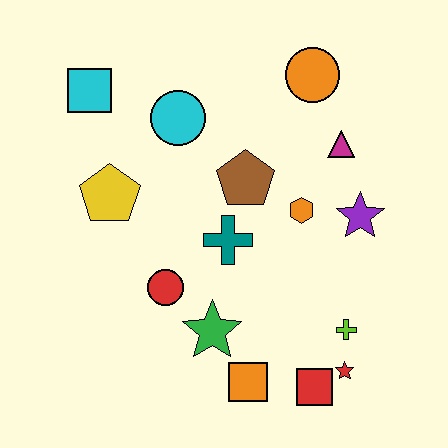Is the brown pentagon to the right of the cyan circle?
Yes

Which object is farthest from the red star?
The cyan square is farthest from the red star.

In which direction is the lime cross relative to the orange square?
The lime cross is to the right of the orange square.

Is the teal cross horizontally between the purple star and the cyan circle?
Yes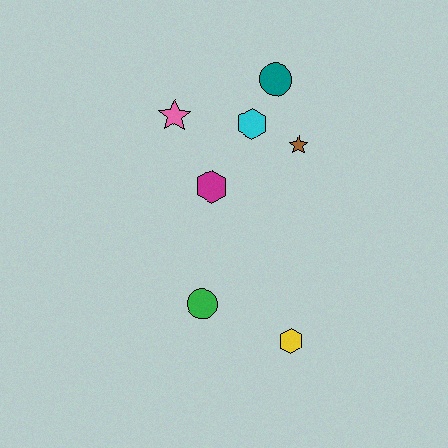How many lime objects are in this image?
There are no lime objects.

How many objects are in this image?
There are 7 objects.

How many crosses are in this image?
There are no crosses.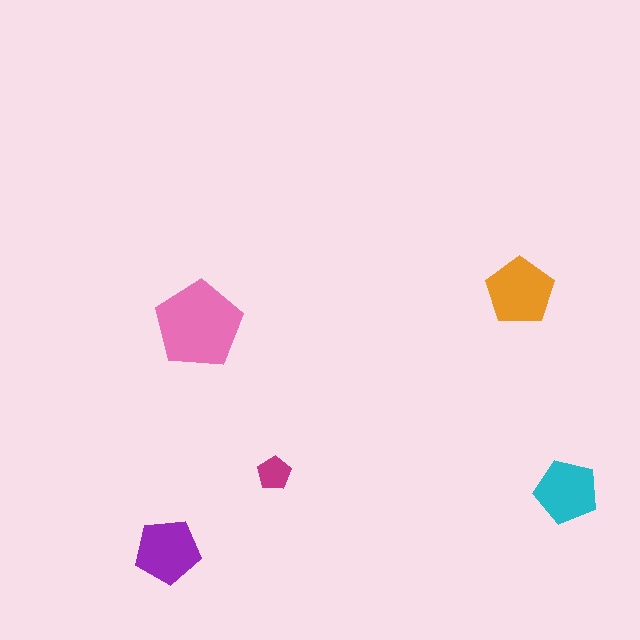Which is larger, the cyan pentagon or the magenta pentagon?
The cyan one.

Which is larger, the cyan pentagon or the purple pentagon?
The purple one.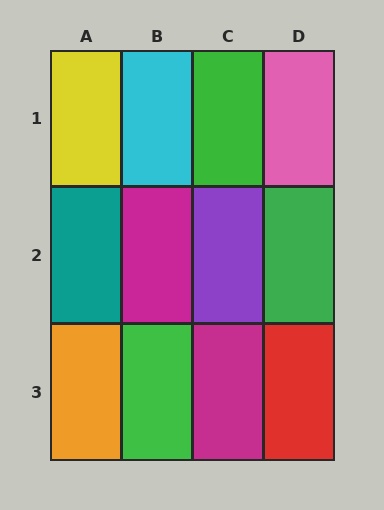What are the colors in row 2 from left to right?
Teal, magenta, purple, green.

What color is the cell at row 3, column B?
Green.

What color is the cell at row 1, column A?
Yellow.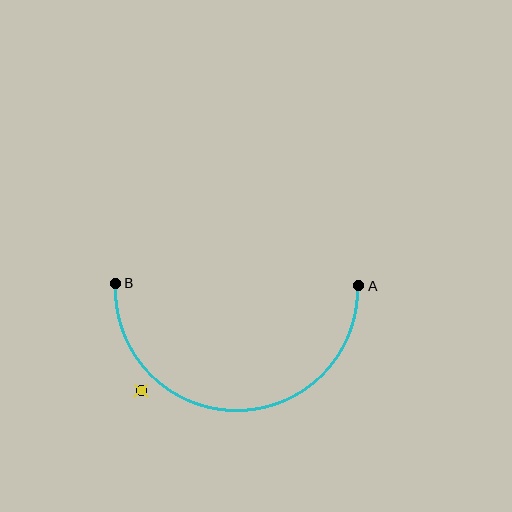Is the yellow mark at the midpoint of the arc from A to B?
No — the yellow mark does not lie on the arc at all. It sits slightly outside the curve.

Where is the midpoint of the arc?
The arc midpoint is the point on the curve farthest from the straight line joining A and B. It sits below that line.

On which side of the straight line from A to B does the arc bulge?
The arc bulges below the straight line connecting A and B.